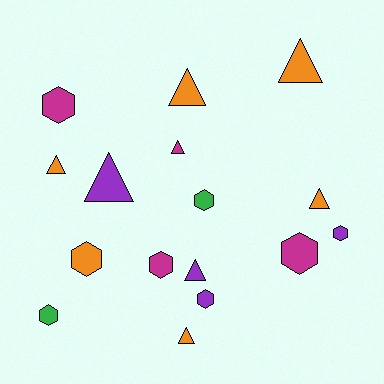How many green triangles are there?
There are no green triangles.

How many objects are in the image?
There are 16 objects.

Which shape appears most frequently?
Hexagon, with 8 objects.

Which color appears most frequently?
Orange, with 6 objects.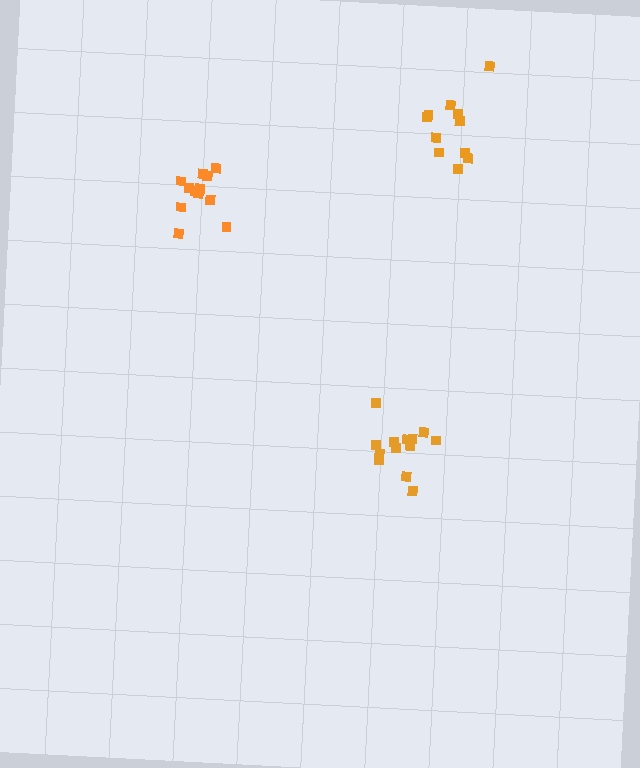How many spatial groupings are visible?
There are 3 spatial groupings.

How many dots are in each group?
Group 1: 13 dots, Group 2: 12 dots, Group 3: 11 dots (36 total).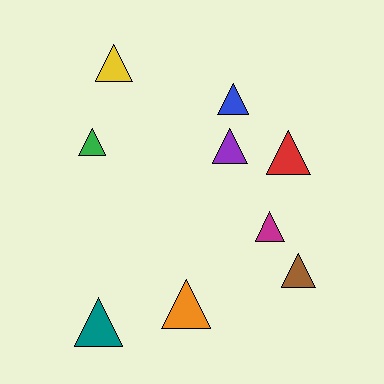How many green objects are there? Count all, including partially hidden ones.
There is 1 green object.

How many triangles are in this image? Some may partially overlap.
There are 9 triangles.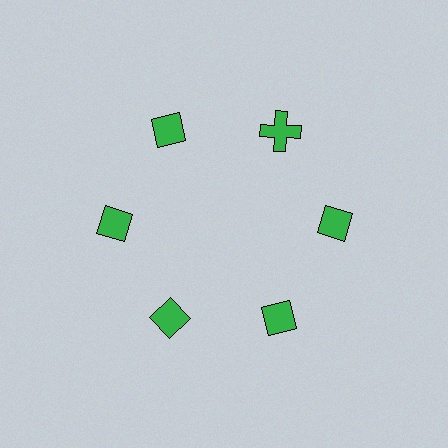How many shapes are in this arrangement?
There are 6 shapes arranged in a ring pattern.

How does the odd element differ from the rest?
It has a different shape: cross instead of diamond.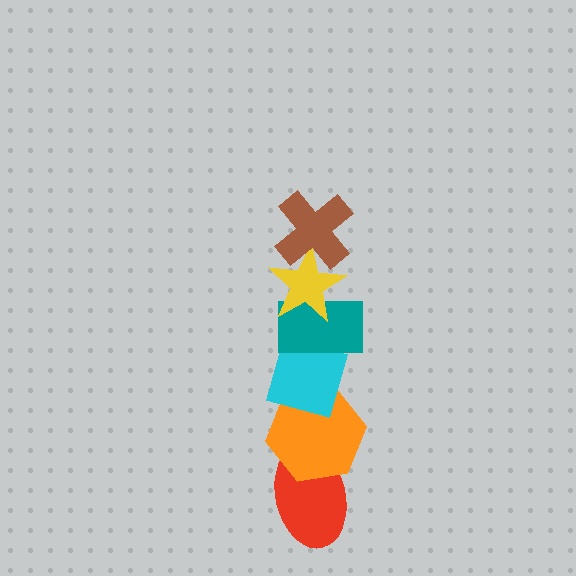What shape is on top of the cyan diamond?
The teal rectangle is on top of the cyan diamond.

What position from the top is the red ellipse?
The red ellipse is 6th from the top.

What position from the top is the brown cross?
The brown cross is 1st from the top.